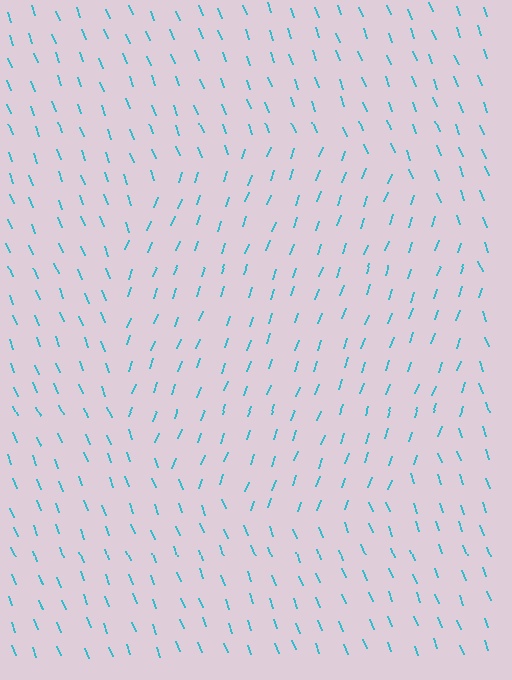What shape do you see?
I see a circle.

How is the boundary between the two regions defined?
The boundary is defined purely by a change in line orientation (approximately 40 degrees difference). All lines are the same color and thickness.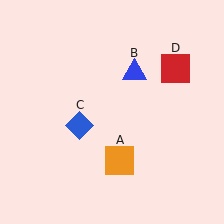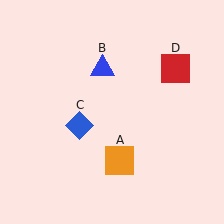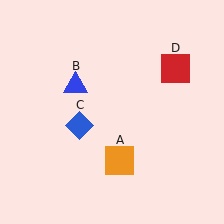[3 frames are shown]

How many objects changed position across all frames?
1 object changed position: blue triangle (object B).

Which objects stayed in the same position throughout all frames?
Orange square (object A) and blue diamond (object C) and red square (object D) remained stationary.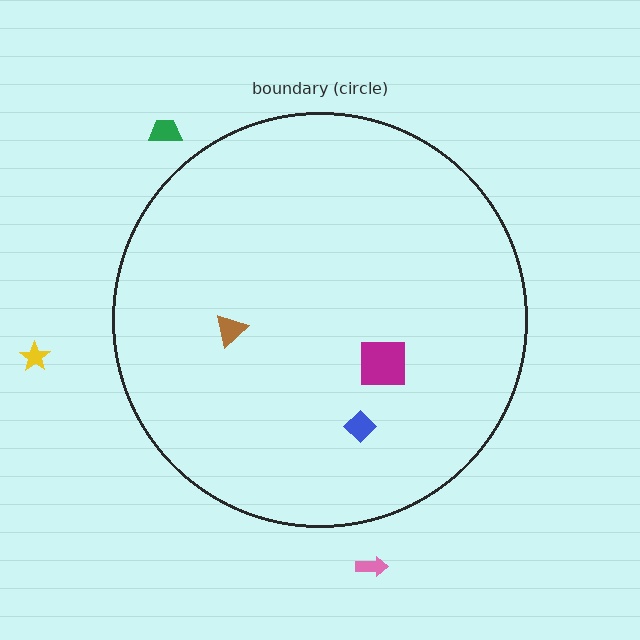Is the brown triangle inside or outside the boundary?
Inside.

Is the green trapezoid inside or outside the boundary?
Outside.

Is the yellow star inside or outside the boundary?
Outside.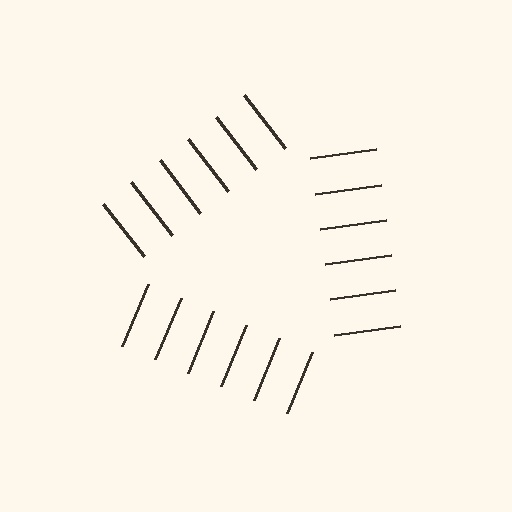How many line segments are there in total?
18 — 6 along each of the 3 edges.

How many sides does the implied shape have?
3 sides — the line-ends trace a triangle.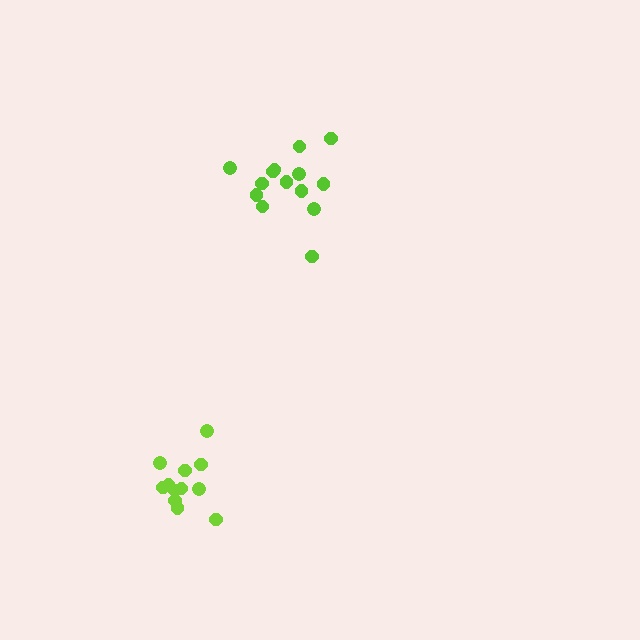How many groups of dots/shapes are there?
There are 2 groups.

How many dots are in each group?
Group 1: 12 dots, Group 2: 14 dots (26 total).